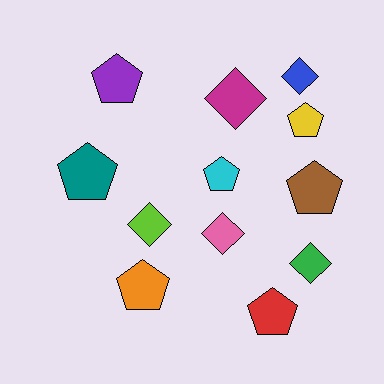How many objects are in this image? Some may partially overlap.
There are 12 objects.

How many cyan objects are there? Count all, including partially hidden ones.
There is 1 cyan object.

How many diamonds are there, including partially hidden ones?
There are 5 diamonds.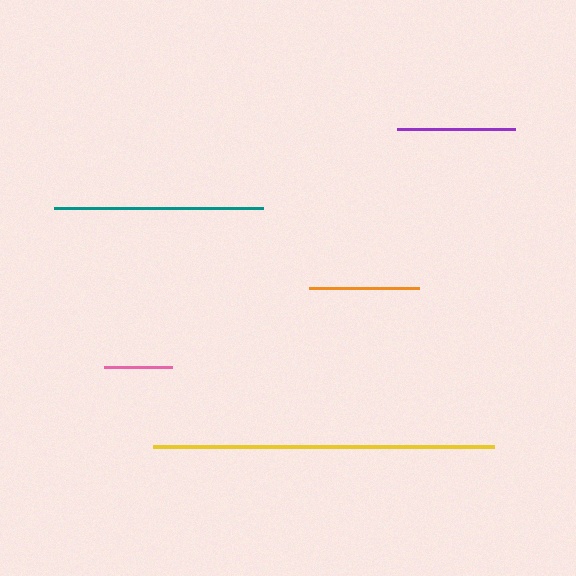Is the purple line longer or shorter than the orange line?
The purple line is longer than the orange line.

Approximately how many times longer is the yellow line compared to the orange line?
The yellow line is approximately 3.1 times the length of the orange line.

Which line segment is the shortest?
The pink line is the shortest at approximately 68 pixels.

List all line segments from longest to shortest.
From longest to shortest: yellow, teal, purple, orange, pink.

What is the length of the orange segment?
The orange segment is approximately 110 pixels long.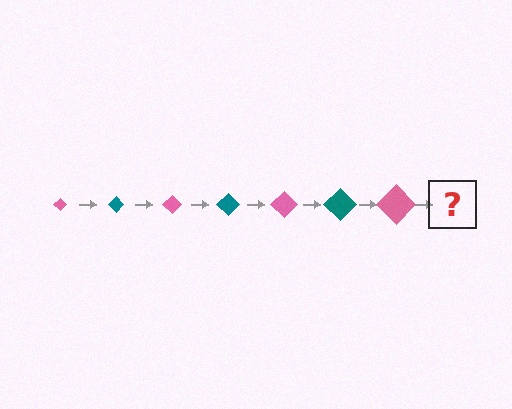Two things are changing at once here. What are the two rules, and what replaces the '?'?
The two rules are that the diamond grows larger each step and the color cycles through pink and teal. The '?' should be a teal diamond, larger than the previous one.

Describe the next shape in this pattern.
It should be a teal diamond, larger than the previous one.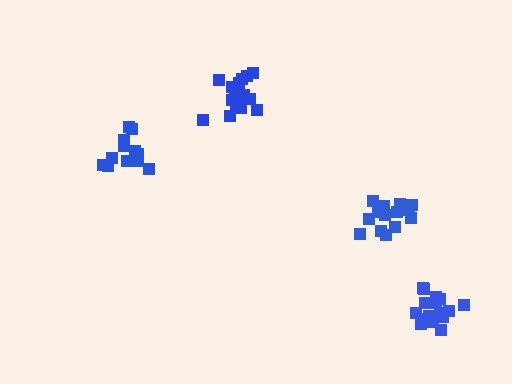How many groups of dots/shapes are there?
There are 4 groups.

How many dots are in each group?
Group 1: 12 dots, Group 2: 18 dots, Group 3: 17 dots, Group 4: 15 dots (62 total).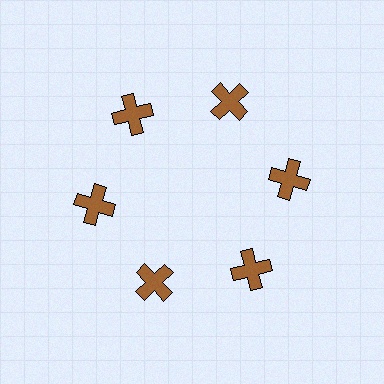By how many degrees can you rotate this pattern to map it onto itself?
The pattern maps onto itself every 60 degrees of rotation.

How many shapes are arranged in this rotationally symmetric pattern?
There are 6 shapes, arranged in 6 groups of 1.